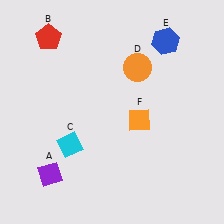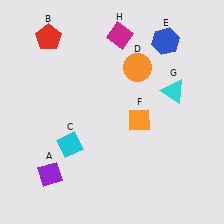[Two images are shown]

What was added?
A cyan triangle (G), a magenta diamond (H) were added in Image 2.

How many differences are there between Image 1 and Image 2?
There are 2 differences between the two images.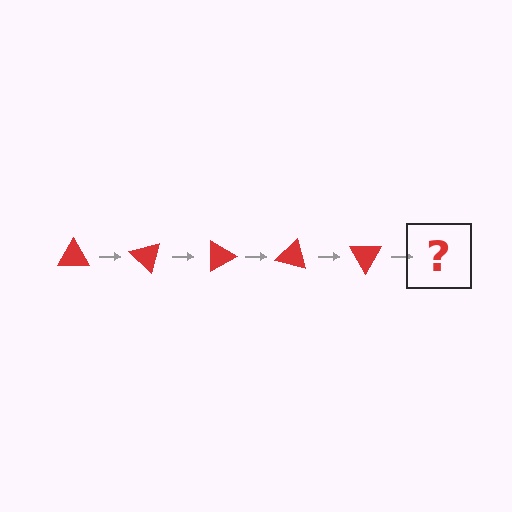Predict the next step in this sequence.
The next step is a red triangle rotated 225 degrees.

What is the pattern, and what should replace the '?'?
The pattern is that the triangle rotates 45 degrees each step. The '?' should be a red triangle rotated 225 degrees.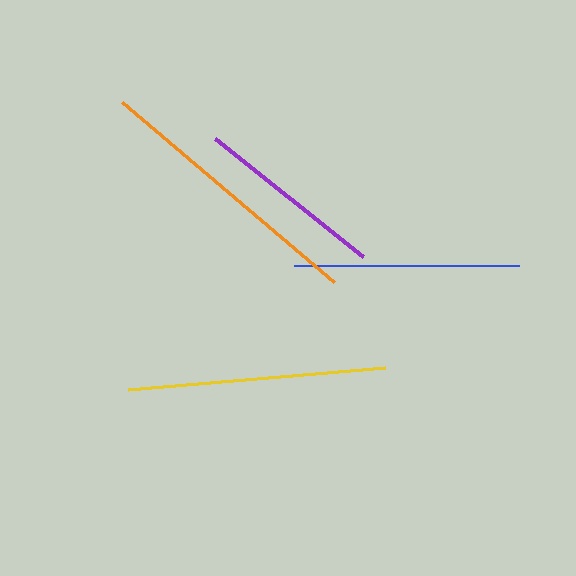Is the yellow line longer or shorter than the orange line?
The orange line is longer than the yellow line.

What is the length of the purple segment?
The purple segment is approximately 190 pixels long.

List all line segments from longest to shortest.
From longest to shortest: orange, yellow, blue, purple.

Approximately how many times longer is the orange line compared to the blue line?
The orange line is approximately 1.2 times the length of the blue line.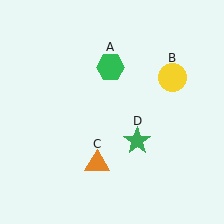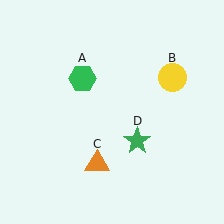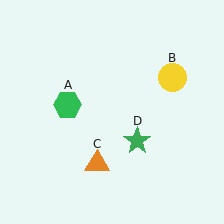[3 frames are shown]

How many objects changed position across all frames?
1 object changed position: green hexagon (object A).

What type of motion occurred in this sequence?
The green hexagon (object A) rotated counterclockwise around the center of the scene.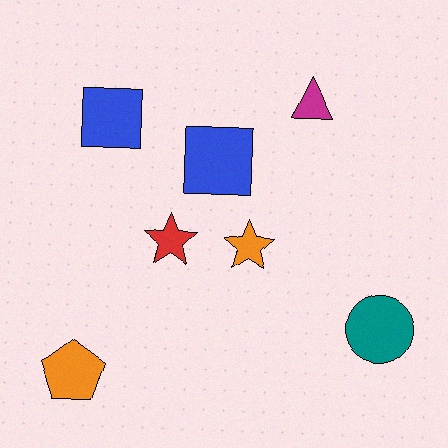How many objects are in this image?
There are 7 objects.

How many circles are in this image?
There is 1 circle.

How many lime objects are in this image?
There are no lime objects.